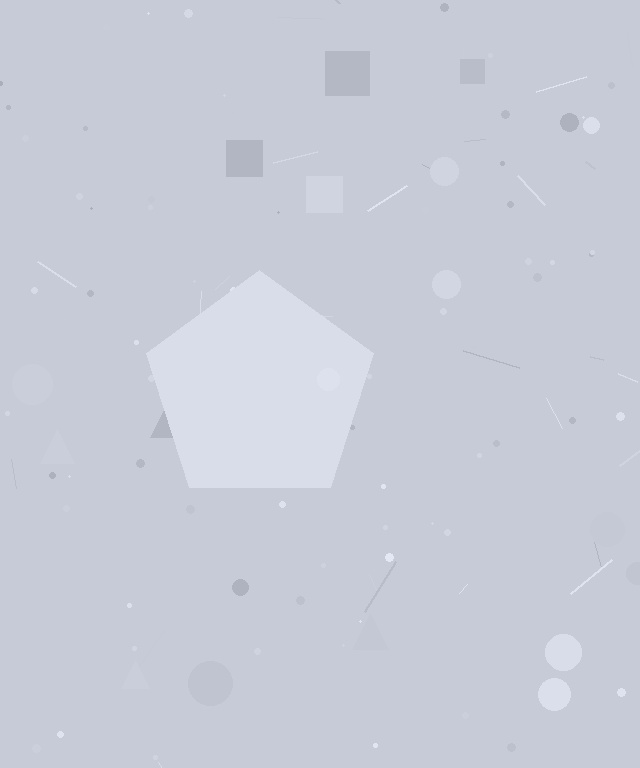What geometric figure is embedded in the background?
A pentagon is embedded in the background.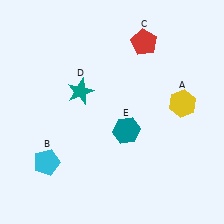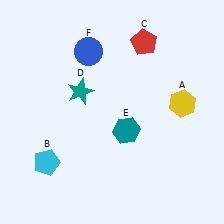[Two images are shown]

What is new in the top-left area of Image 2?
A blue circle (F) was added in the top-left area of Image 2.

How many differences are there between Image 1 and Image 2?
There is 1 difference between the two images.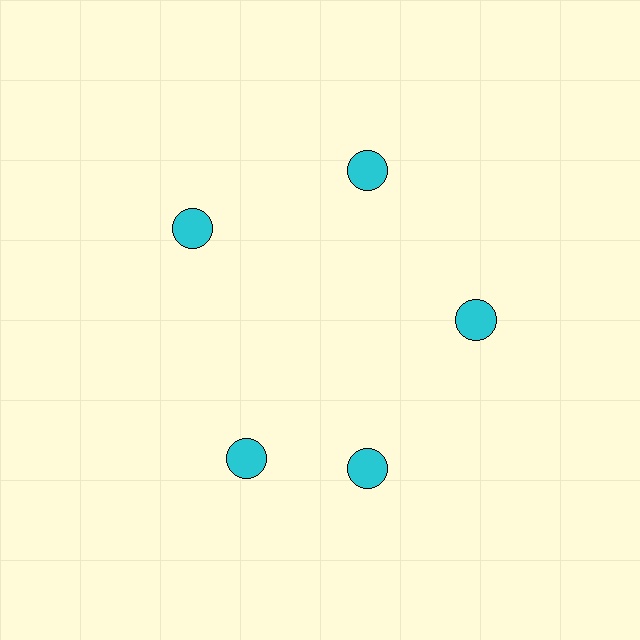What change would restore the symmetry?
The symmetry would be restored by rotating it back into even spacing with its neighbors so that all 5 circles sit at equal angles and equal distance from the center.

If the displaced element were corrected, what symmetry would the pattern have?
It would have 5-fold rotational symmetry — the pattern would map onto itself every 72 degrees.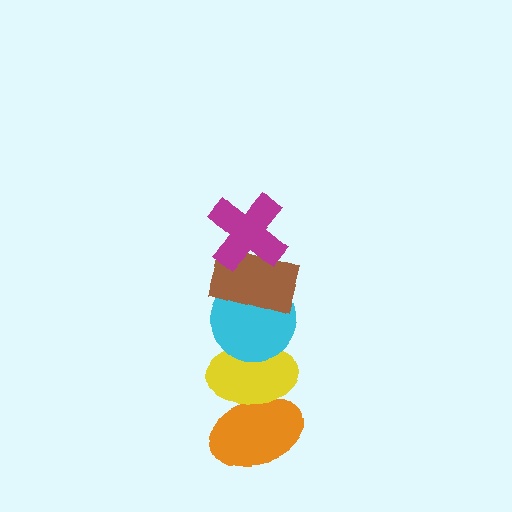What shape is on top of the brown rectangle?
The magenta cross is on top of the brown rectangle.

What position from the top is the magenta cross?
The magenta cross is 1st from the top.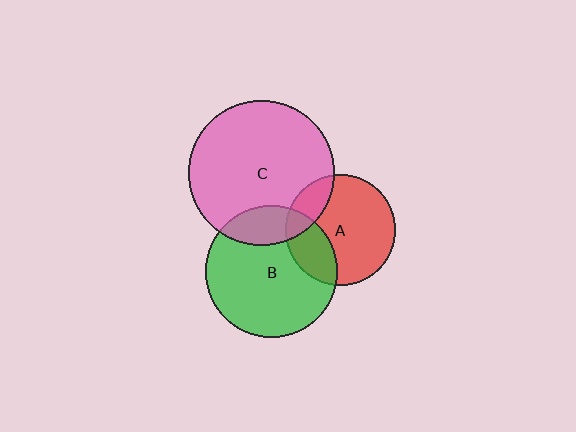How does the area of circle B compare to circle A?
Approximately 1.4 times.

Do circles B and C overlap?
Yes.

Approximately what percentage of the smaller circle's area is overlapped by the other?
Approximately 20%.